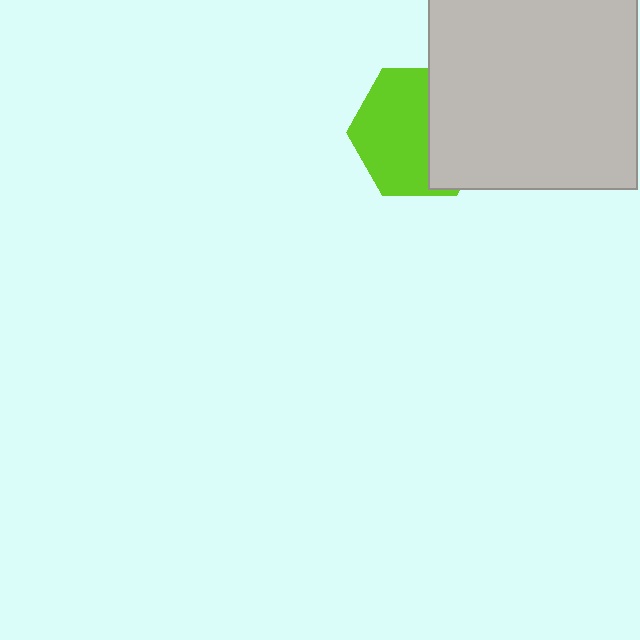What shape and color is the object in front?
The object in front is a light gray rectangle.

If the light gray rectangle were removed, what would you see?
You would see the complete lime hexagon.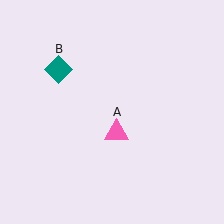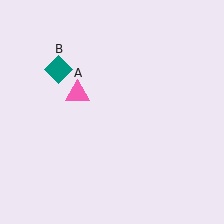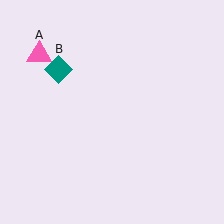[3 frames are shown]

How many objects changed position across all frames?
1 object changed position: pink triangle (object A).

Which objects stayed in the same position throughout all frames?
Teal diamond (object B) remained stationary.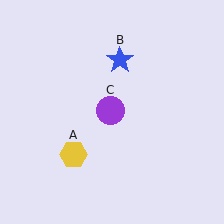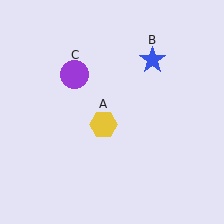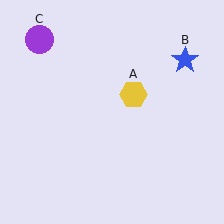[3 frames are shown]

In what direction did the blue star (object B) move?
The blue star (object B) moved right.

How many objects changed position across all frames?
3 objects changed position: yellow hexagon (object A), blue star (object B), purple circle (object C).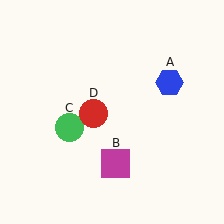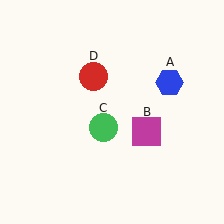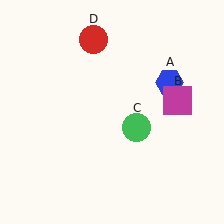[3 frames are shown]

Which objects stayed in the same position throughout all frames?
Blue hexagon (object A) remained stationary.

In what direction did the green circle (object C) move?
The green circle (object C) moved right.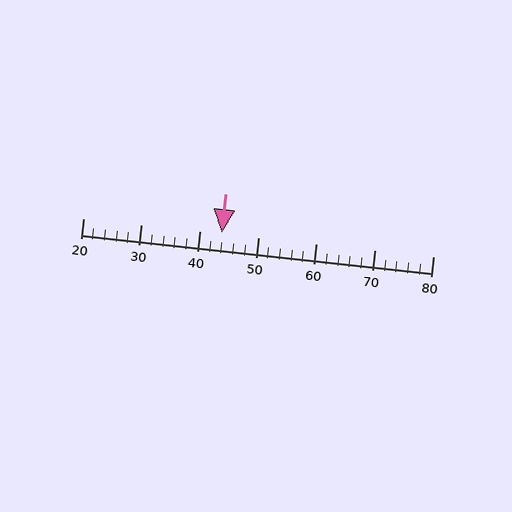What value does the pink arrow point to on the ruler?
The pink arrow points to approximately 44.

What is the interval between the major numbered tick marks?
The major tick marks are spaced 10 units apart.